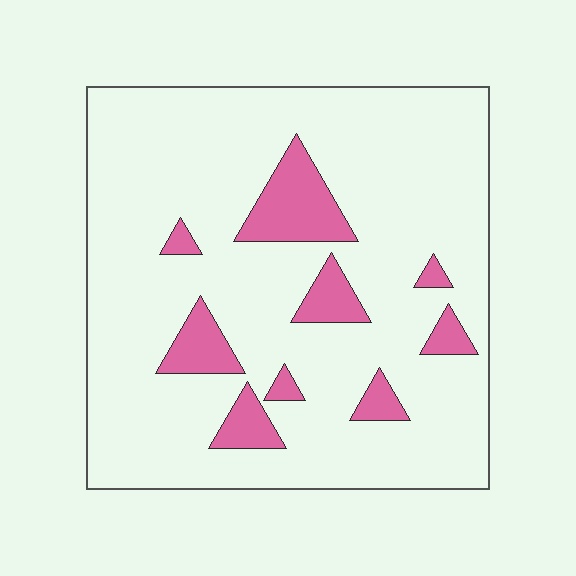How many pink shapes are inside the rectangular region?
9.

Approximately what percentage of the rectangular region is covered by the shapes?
Approximately 15%.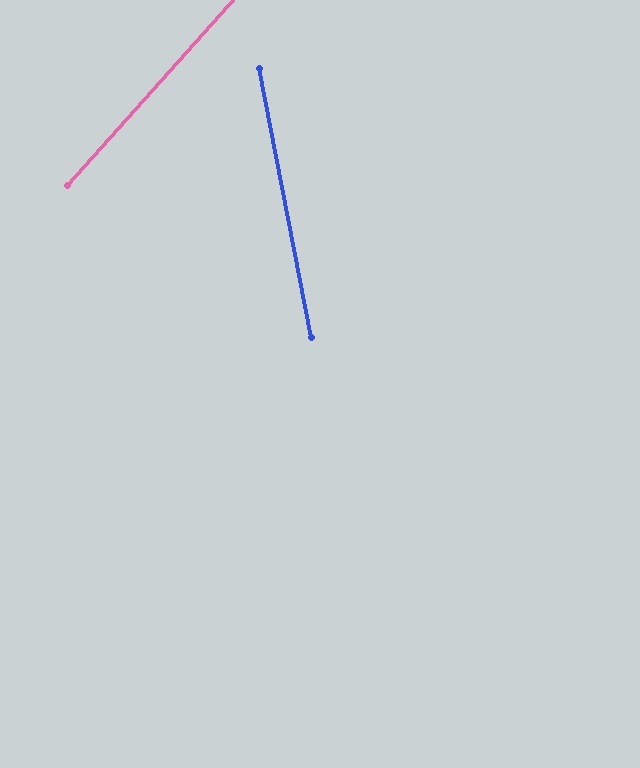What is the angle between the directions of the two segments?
Approximately 52 degrees.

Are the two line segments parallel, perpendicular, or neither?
Neither parallel nor perpendicular — they differ by about 52°.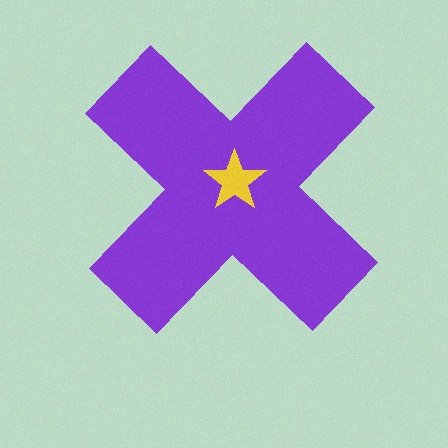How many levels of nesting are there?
2.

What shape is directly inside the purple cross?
The yellow star.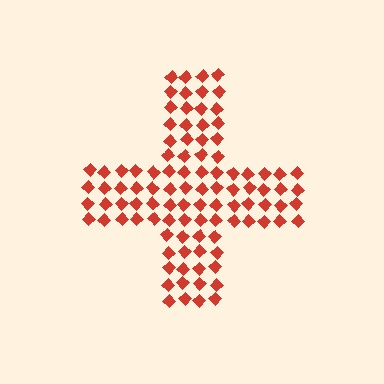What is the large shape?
The large shape is a cross.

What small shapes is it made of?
It is made of small diamonds.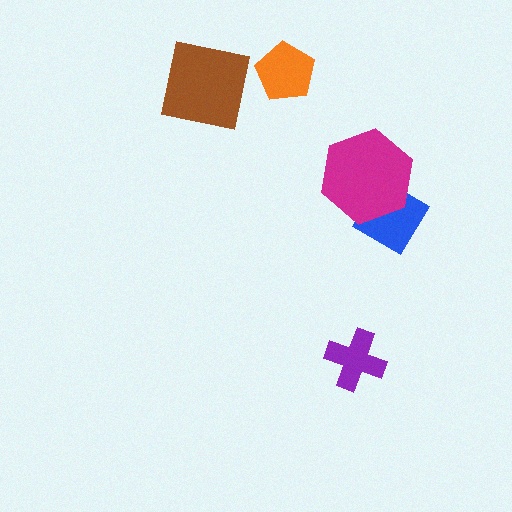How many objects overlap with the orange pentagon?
0 objects overlap with the orange pentagon.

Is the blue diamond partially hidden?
Yes, it is partially covered by another shape.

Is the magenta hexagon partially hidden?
No, no other shape covers it.